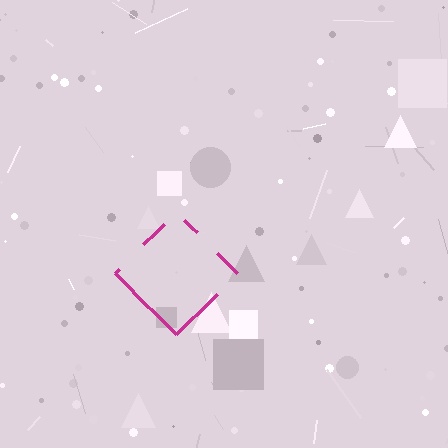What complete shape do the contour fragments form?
The contour fragments form a diamond.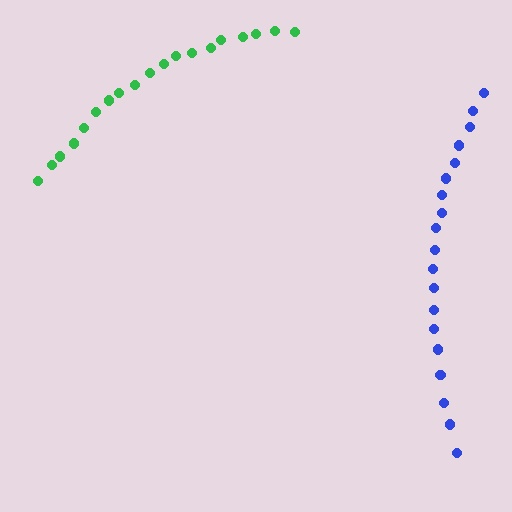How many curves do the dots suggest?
There are 2 distinct paths.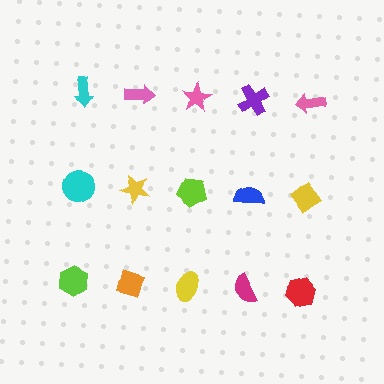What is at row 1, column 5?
A pink arrow.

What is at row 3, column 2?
An orange diamond.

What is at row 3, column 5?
A red hexagon.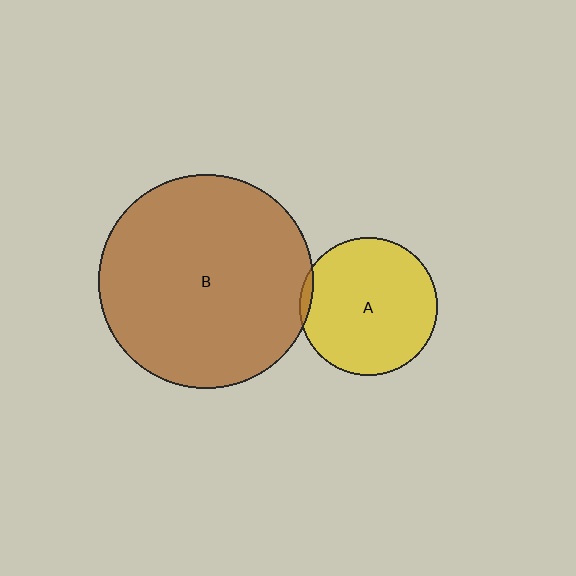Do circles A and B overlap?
Yes.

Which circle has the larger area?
Circle B (brown).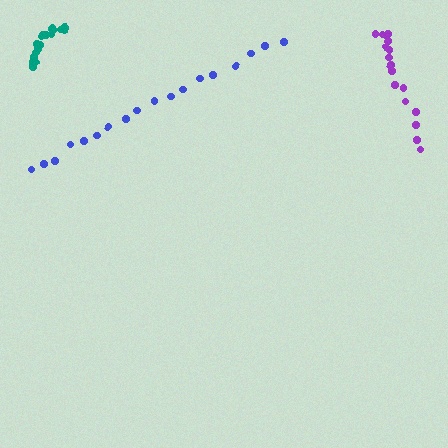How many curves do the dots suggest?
There are 3 distinct paths.